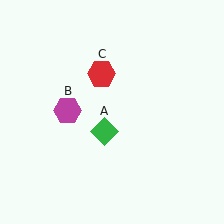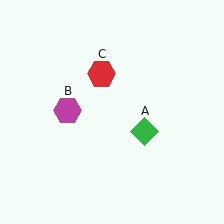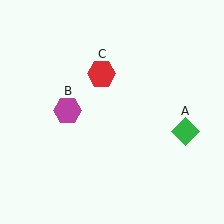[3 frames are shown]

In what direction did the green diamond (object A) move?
The green diamond (object A) moved right.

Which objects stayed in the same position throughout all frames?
Magenta hexagon (object B) and red hexagon (object C) remained stationary.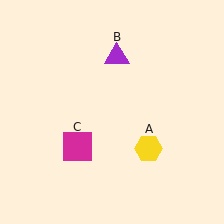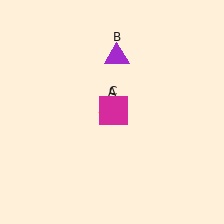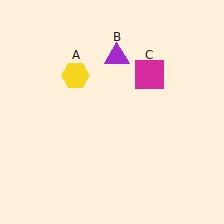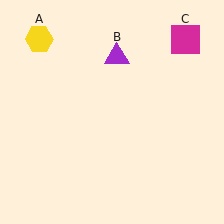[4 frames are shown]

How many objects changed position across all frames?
2 objects changed position: yellow hexagon (object A), magenta square (object C).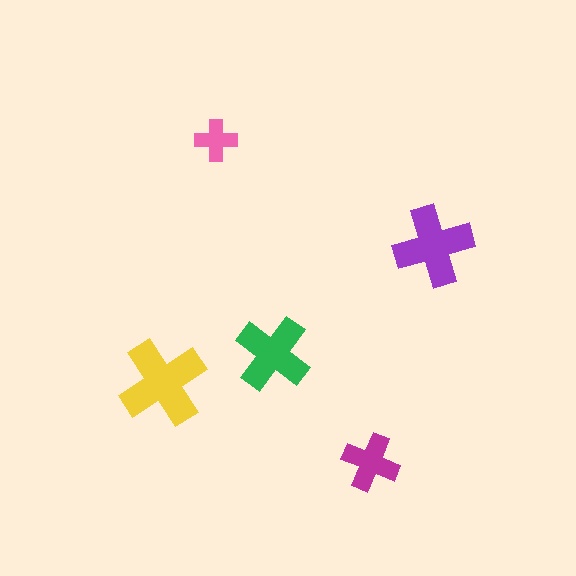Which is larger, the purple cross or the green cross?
The purple one.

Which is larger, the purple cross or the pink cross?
The purple one.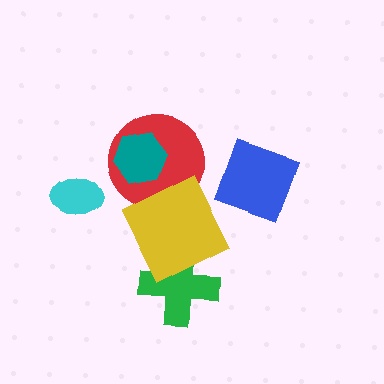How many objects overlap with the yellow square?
2 objects overlap with the yellow square.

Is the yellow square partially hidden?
No, no other shape covers it.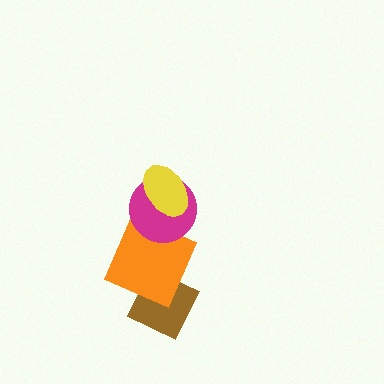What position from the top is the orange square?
The orange square is 3rd from the top.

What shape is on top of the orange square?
The magenta circle is on top of the orange square.